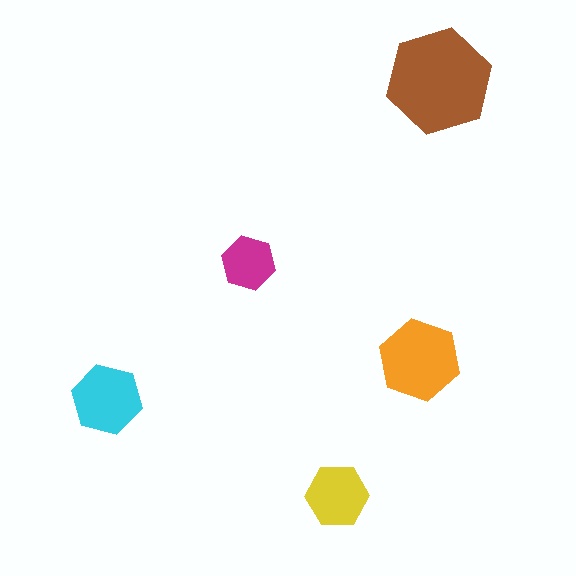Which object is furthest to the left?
The cyan hexagon is leftmost.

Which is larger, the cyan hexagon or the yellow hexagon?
The cyan one.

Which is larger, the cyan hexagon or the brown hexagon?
The brown one.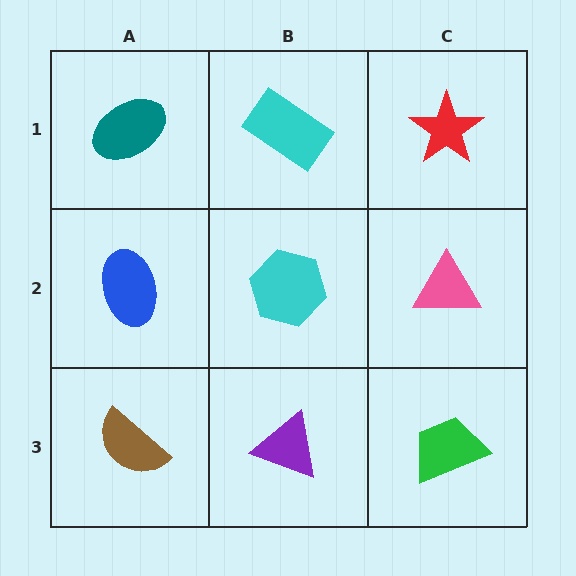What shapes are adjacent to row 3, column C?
A pink triangle (row 2, column C), a purple triangle (row 3, column B).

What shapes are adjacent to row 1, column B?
A cyan hexagon (row 2, column B), a teal ellipse (row 1, column A), a red star (row 1, column C).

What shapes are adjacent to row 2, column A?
A teal ellipse (row 1, column A), a brown semicircle (row 3, column A), a cyan hexagon (row 2, column B).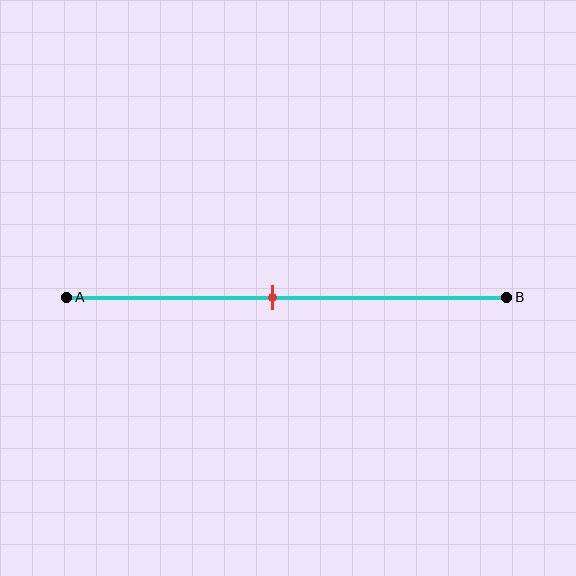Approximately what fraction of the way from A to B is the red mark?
The red mark is approximately 45% of the way from A to B.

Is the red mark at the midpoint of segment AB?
No, the mark is at about 45% from A, not at the 50% midpoint.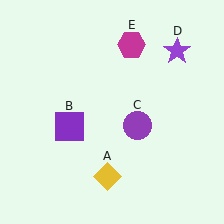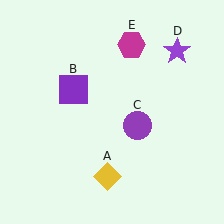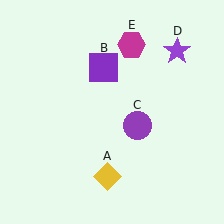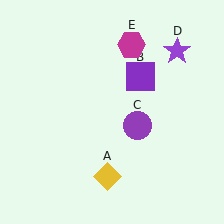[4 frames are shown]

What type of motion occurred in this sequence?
The purple square (object B) rotated clockwise around the center of the scene.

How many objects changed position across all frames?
1 object changed position: purple square (object B).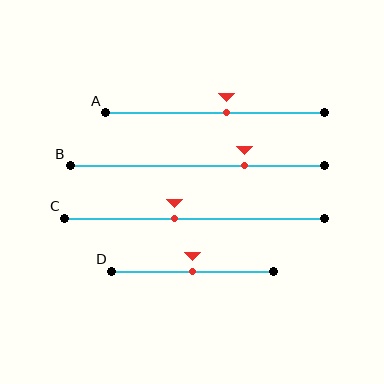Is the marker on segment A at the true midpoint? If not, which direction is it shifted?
No, the marker on segment A is shifted to the right by about 5% of the segment length.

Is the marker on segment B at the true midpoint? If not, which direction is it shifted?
No, the marker on segment B is shifted to the right by about 19% of the segment length.